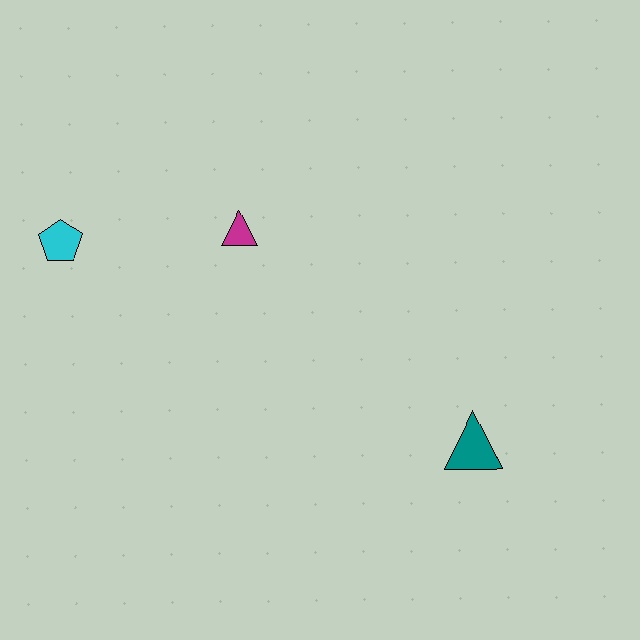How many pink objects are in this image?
There are no pink objects.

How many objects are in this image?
There are 3 objects.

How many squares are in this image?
There are no squares.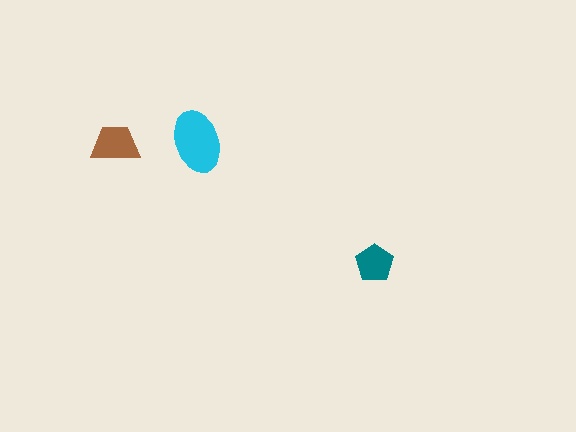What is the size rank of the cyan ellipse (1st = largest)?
1st.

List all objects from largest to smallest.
The cyan ellipse, the brown trapezoid, the teal pentagon.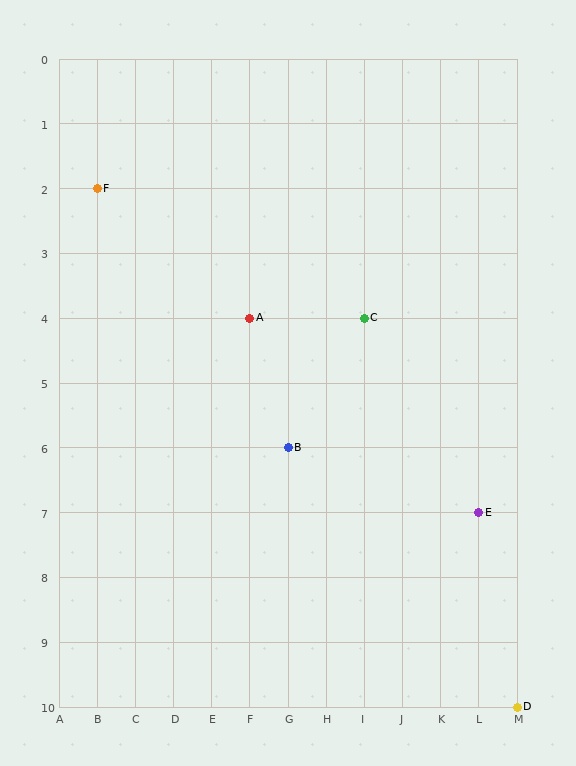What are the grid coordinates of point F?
Point F is at grid coordinates (B, 2).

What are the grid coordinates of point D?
Point D is at grid coordinates (M, 10).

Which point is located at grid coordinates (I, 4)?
Point C is at (I, 4).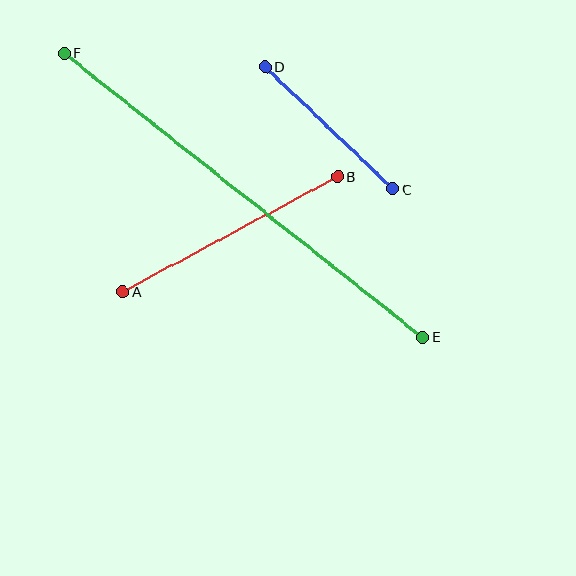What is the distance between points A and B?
The distance is approximately 244 pixels.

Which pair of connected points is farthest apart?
Points E and F are farthest apart.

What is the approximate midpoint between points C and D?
The midpoint is at approximately (329, 128) pixels.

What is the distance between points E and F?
The distance is approximately 457 pixels.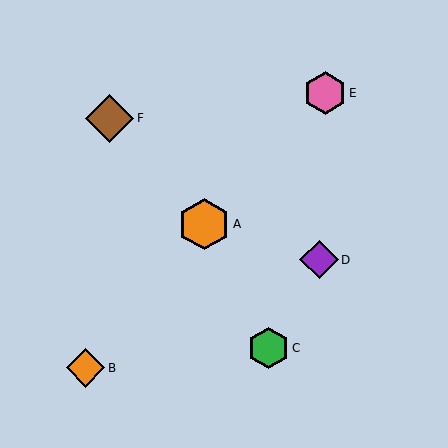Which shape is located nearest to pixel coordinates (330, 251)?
The purple diamond (labeled D) at (319, 260) is nearest to that location.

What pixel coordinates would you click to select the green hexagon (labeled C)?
Click at (268, 348) to select the green hexagon C.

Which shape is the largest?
The orange hexagon (labeled A) is the largest.